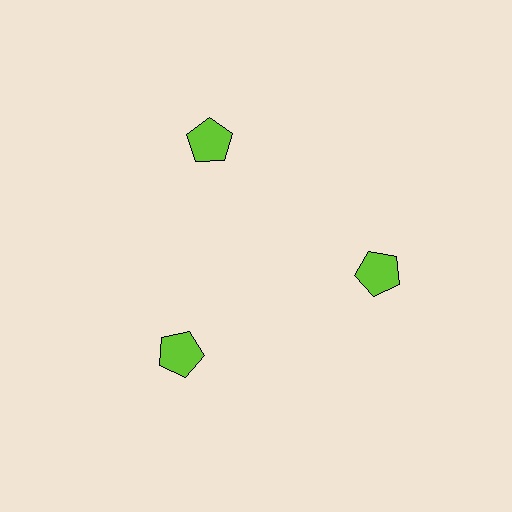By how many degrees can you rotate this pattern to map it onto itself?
The pattern maps onto itself every 120 degrees of rotation.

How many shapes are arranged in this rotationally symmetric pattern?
There are 3 shapes, arranged in 3 groups of 1.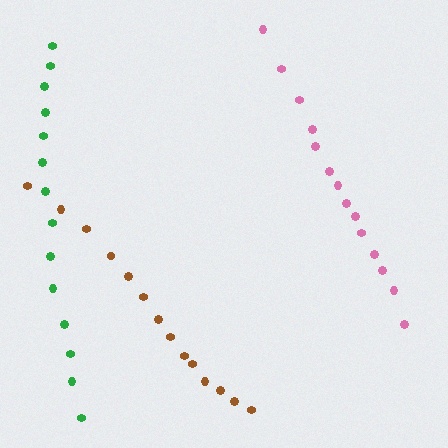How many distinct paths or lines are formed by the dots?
There are 3 distinct paths.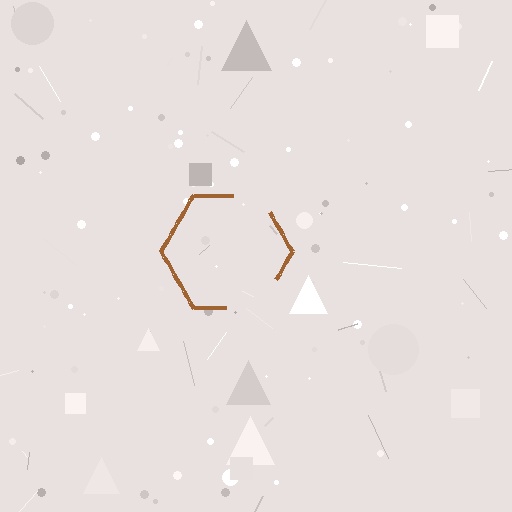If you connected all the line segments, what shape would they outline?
They would outline a hexagon.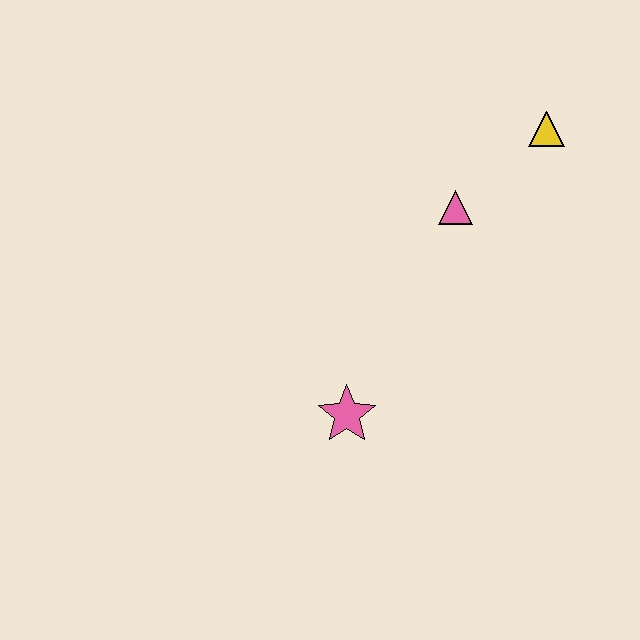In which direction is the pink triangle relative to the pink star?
The pink triangle is above the pink star.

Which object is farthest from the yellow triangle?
The pink star is farthest from the yellow triangle.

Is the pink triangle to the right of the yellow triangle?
No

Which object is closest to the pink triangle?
The yellow triangle is closest to the pink triangle.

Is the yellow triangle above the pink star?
Yes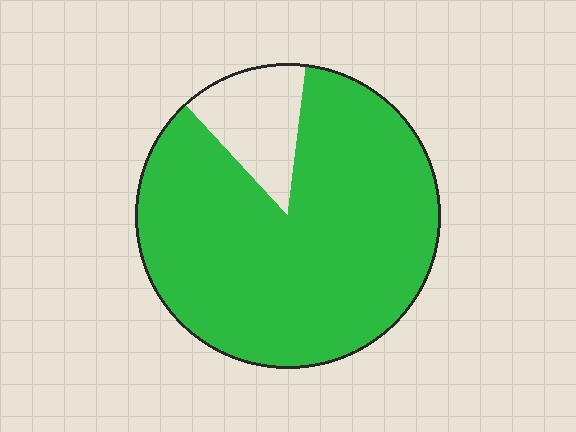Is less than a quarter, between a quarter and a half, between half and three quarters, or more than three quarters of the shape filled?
More than three quarters.